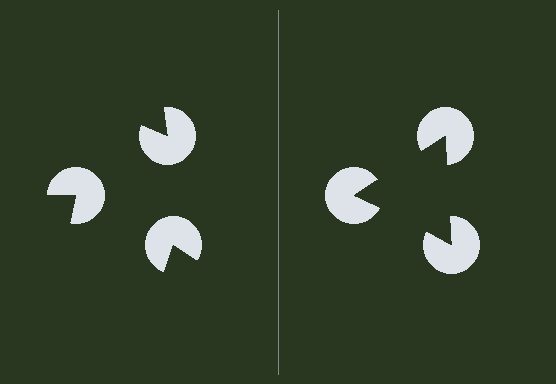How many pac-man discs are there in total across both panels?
6 — 3 on each side.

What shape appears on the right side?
An illusory triangle.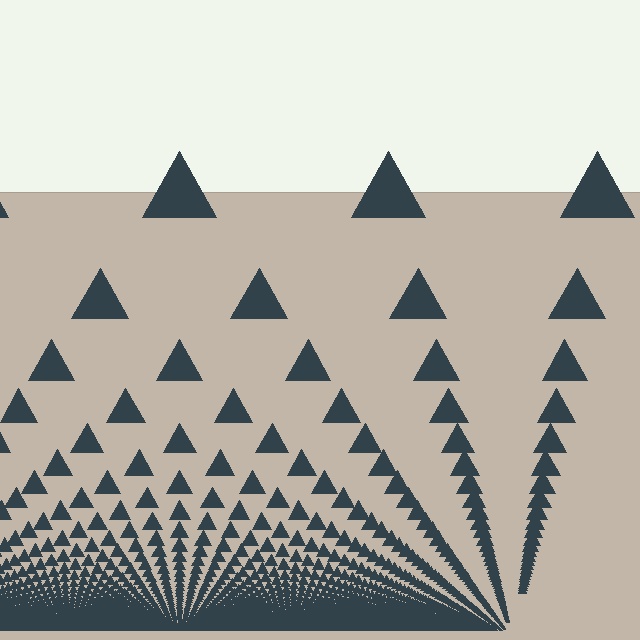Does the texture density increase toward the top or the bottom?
Density increases toward the bottom.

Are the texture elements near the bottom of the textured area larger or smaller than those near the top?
Smaller. The gradient is inverted — elements near the bottom are smaller and denser.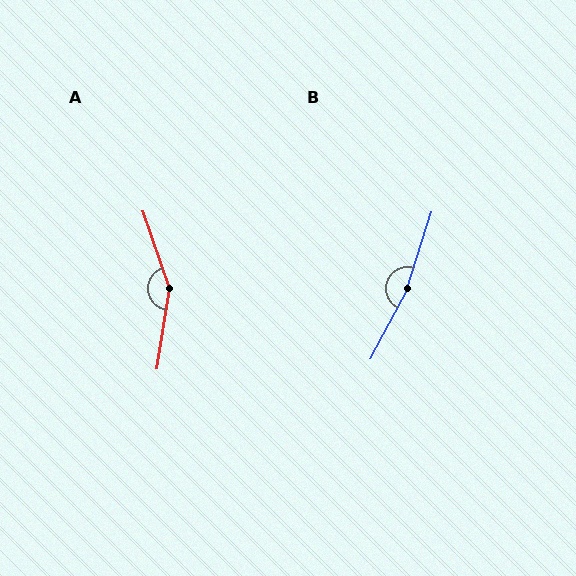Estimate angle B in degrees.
Approximately 169 degrees.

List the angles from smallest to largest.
A (152°), B (169°).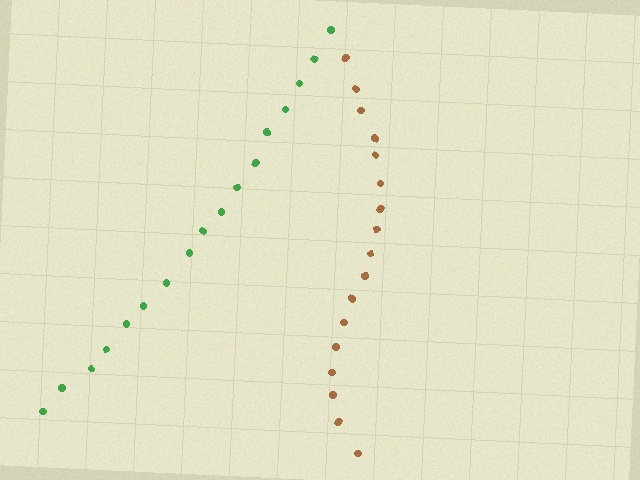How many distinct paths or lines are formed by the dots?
There are 2 distinct paths.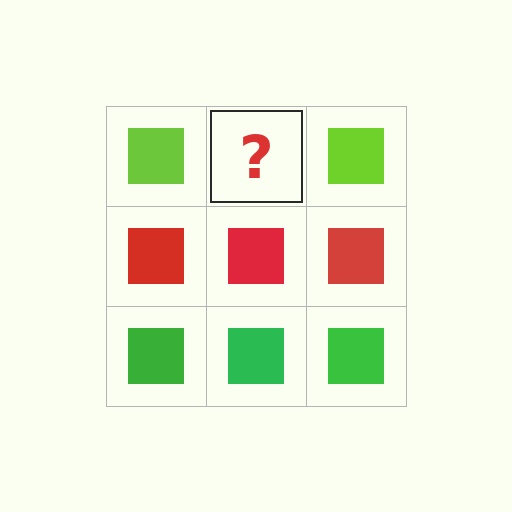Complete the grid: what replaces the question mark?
The question mark should be replaced with a lime square.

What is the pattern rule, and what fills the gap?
The rule is that each row has a consistent color. The gap should be filled with a lime square.